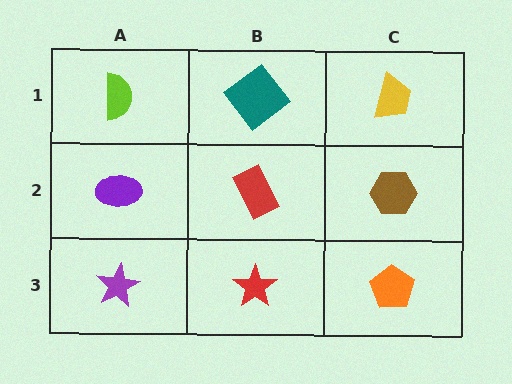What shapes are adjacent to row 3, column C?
A brown hexagon (row 2, column C), a red star (row 3, column B).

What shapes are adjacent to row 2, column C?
A yellow trapezoid (row 1, column C), an orange pentagon (row 3, column C), a red rectangle (row 2, column B).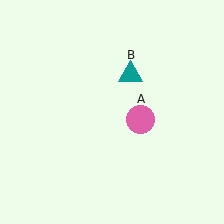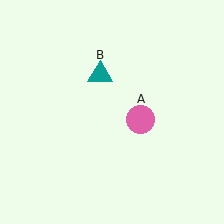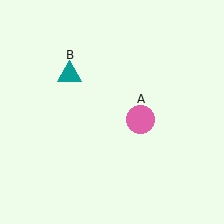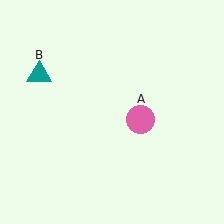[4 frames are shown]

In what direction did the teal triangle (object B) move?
The teal triangle (object B) moved left.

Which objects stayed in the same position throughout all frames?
Pink circle (object A) remained stationary.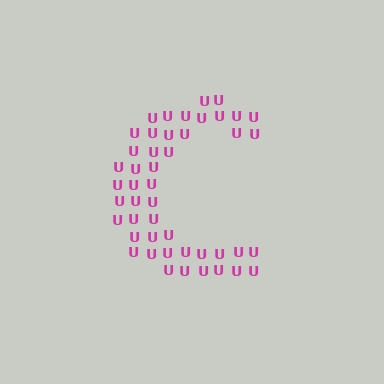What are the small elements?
The small elements are letter U's.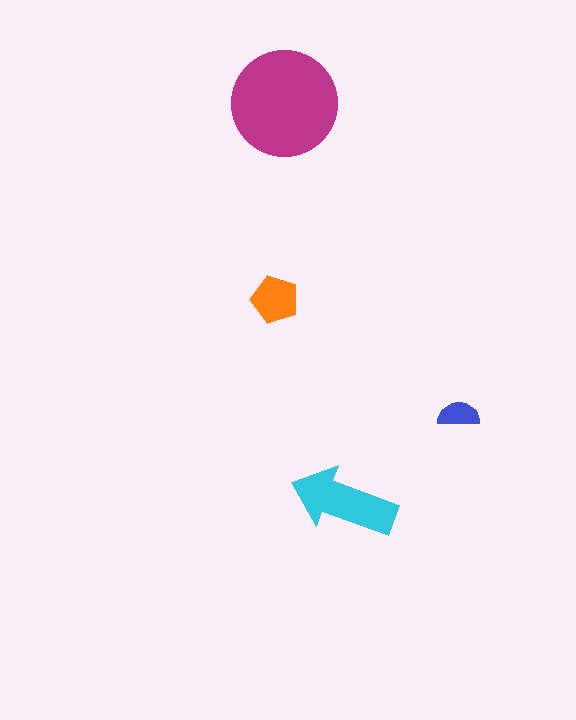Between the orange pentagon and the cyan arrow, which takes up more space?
The cyan arrow.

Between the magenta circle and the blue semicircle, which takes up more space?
The magenta circle.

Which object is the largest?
The magenta circle.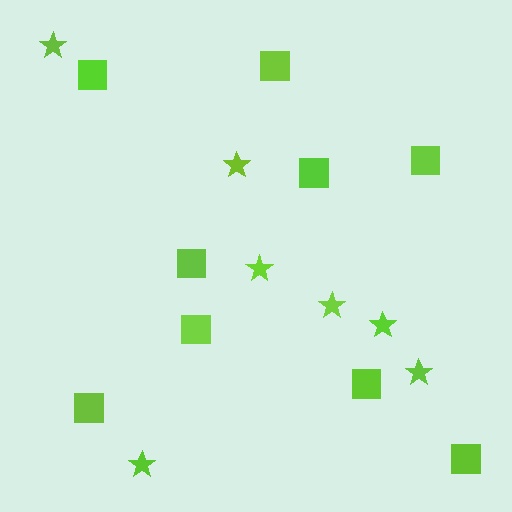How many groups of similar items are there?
There are 2 groups: one group of squares (9) and one group of stars (7).